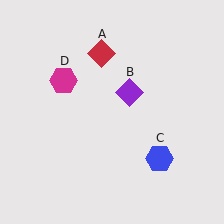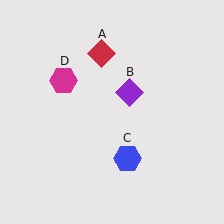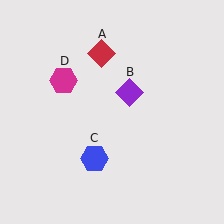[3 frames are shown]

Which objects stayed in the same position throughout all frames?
Red diamond (object A) and purple diamond (object B) and magenta hexagon (object D) remained stationary.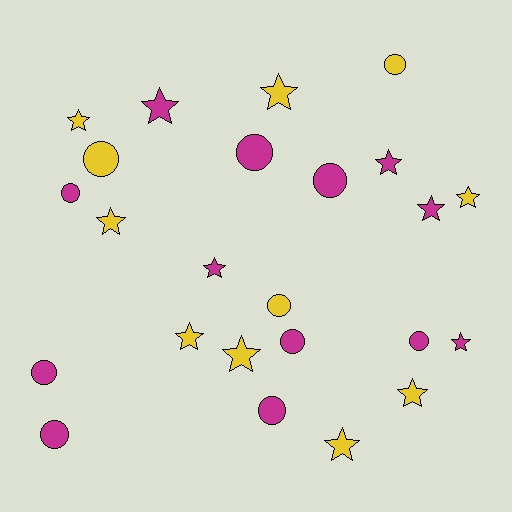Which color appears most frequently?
Magenta, with 13 objects.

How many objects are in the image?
There are 24 objects.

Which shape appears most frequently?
Star, with 13 objects.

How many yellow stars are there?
There are 8 yellow stars.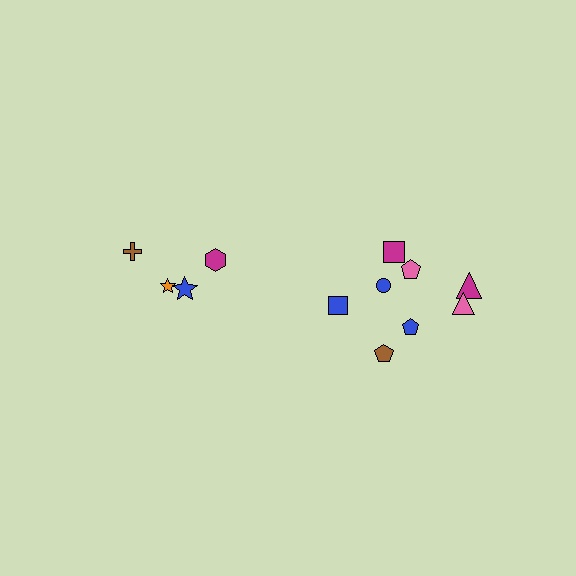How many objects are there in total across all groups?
There are 12 objects.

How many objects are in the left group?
There are 4 objects.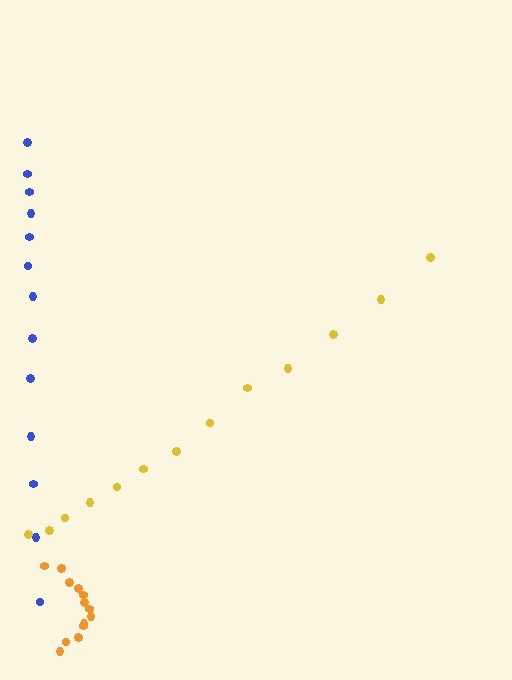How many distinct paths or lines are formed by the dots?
There are 3 distinct paths.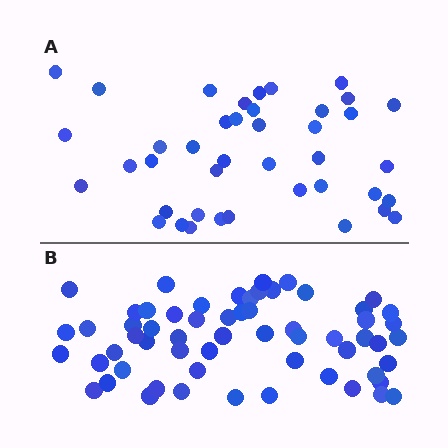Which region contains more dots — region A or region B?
Region B (the bottom region) has more dots.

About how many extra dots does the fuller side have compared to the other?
Region B has approximately 20 more dots than region A.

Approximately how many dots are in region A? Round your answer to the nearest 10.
About 40 dots. (The exact count is 41, which rounds to 40.)